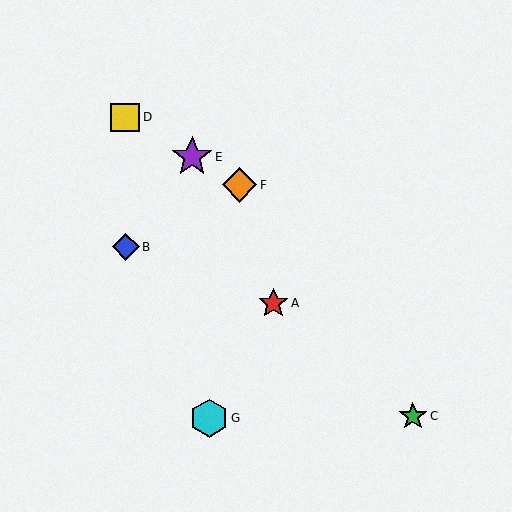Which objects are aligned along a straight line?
Objects D, E, F are aligned along a straight line.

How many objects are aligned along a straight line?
3 objects (D, E, F) are aligned along a straight line.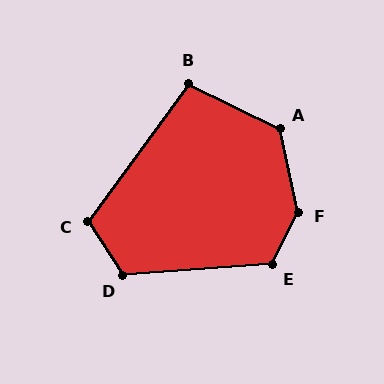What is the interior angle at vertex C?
Approximately 111 degrees (obtuse).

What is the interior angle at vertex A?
Approximately 129 degrees (obtuse).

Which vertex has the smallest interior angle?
B, at approximately 100 degrees.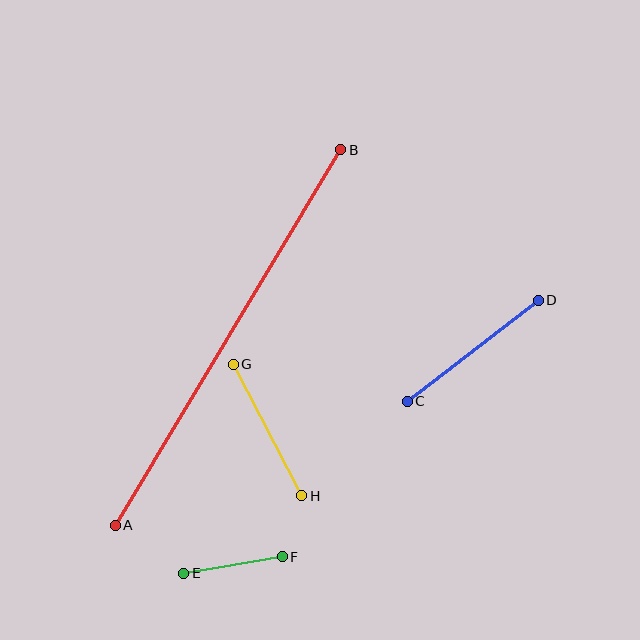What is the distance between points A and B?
The distance is approximately 438 pixels.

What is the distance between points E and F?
The distance is approximately 100 pixels.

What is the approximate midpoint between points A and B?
The midpoint is at approximately (228, 338) pixels.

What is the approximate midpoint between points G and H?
The midpoint is at approximately (267, 430) pixels.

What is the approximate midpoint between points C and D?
The midpoint is at approximately (473, 351) pixels.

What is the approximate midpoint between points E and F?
The midpoint is at approximately (233, 565) pixels.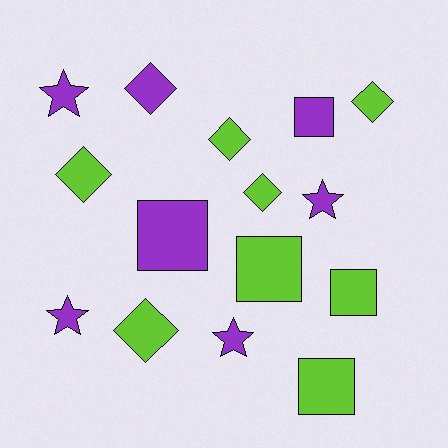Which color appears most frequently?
Lime, with 8 objects.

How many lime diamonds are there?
There are 5 lime diamonds.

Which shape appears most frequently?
Diamond, with 6 objects.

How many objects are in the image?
There are 15 objects.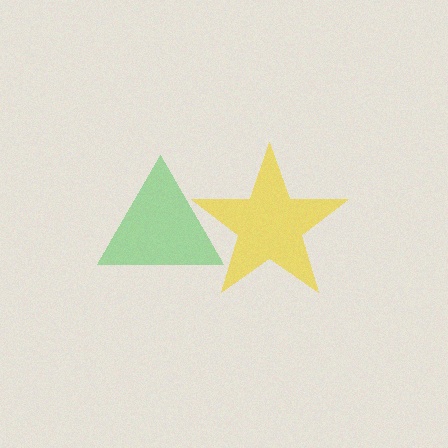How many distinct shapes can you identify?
There are 2 distinct shapes: a yellow star, a green triangle.